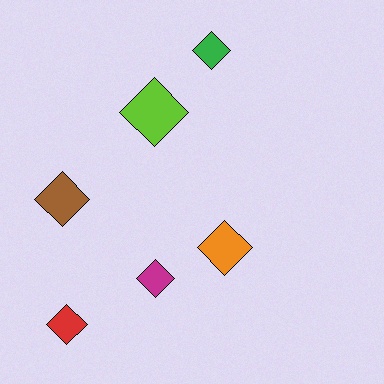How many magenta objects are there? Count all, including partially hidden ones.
There is 1 magenta object.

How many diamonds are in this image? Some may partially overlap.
There are 6 diamonds.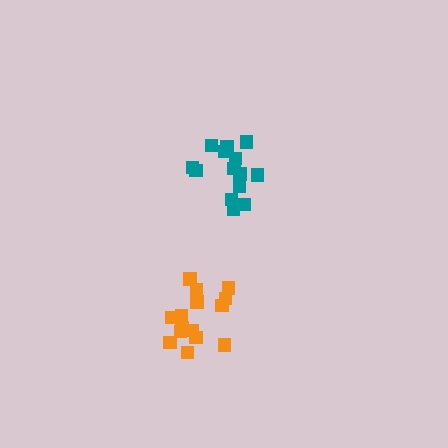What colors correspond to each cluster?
The clusters are colored: orange, teal.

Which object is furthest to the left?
The orange cluster is leftmost.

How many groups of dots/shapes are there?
There are 2 groups.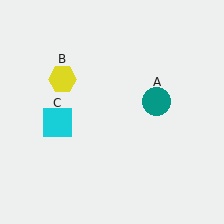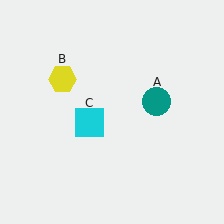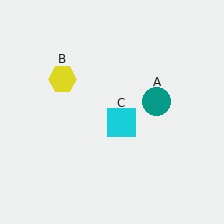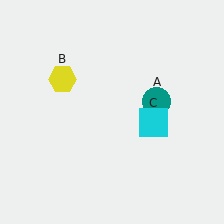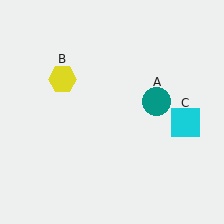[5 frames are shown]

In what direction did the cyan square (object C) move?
The cyan square (object C) moved right.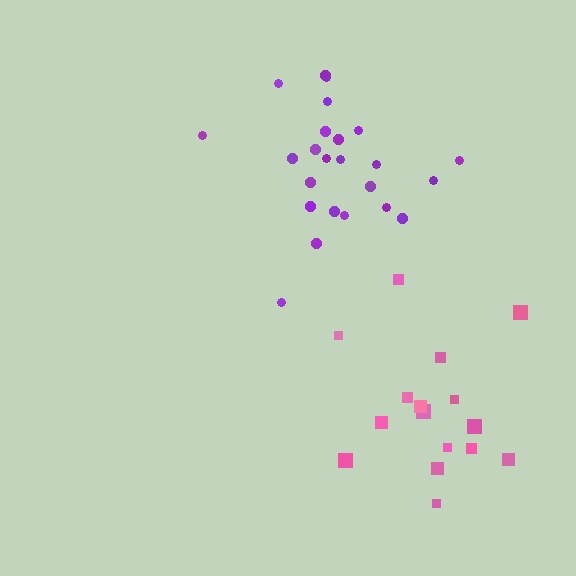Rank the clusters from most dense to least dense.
purple, pink.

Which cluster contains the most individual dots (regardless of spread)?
Purple (24).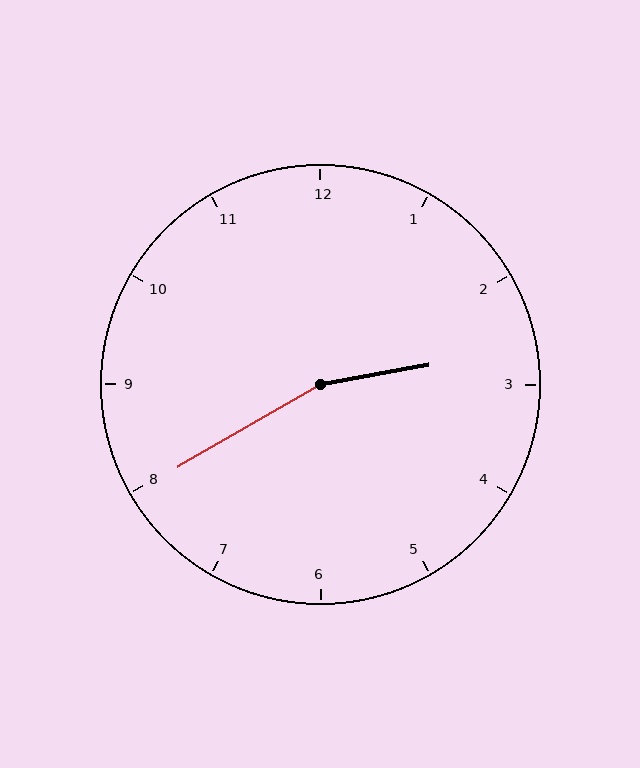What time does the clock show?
2:40.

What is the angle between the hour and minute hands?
Approximately 160 degrees.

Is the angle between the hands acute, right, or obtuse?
It is obtuse.